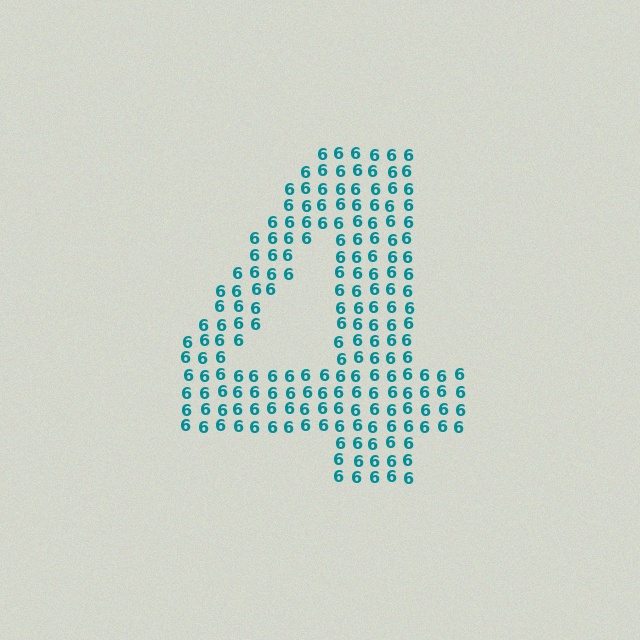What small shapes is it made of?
It is made of small digit 6's.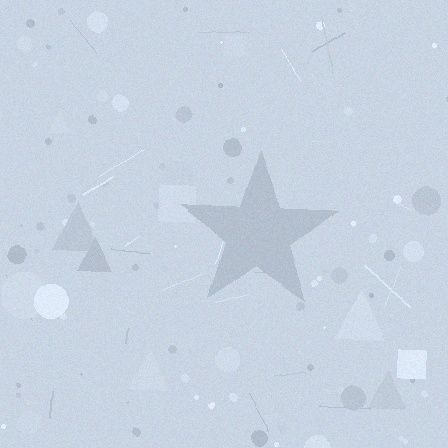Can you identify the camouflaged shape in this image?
The camouflaged shape is a star.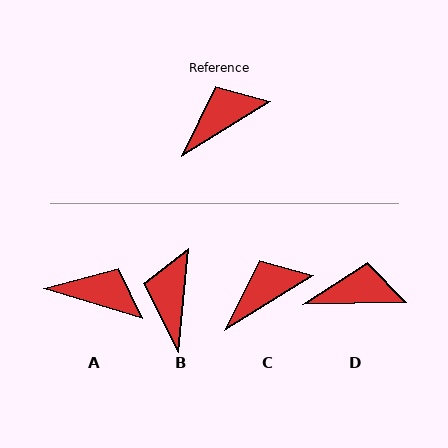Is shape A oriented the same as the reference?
No, it is off by about 49 degrees.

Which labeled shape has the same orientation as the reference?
C.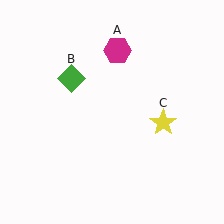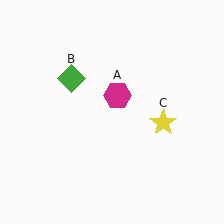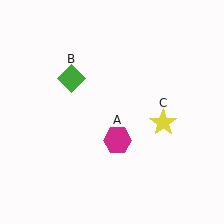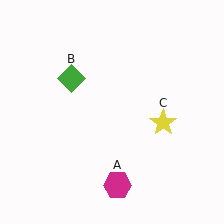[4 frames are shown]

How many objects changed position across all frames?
1 object changed position: magenta hexagon (object A).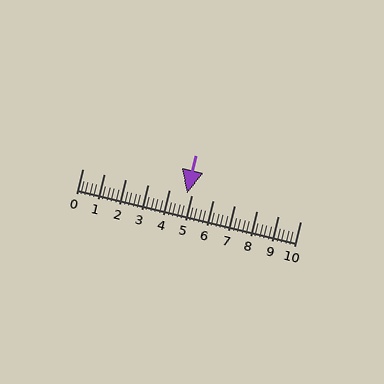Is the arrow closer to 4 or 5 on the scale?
The arrow is closer to 5.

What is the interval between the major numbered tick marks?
The major tick marks are spaced 1 units apart.